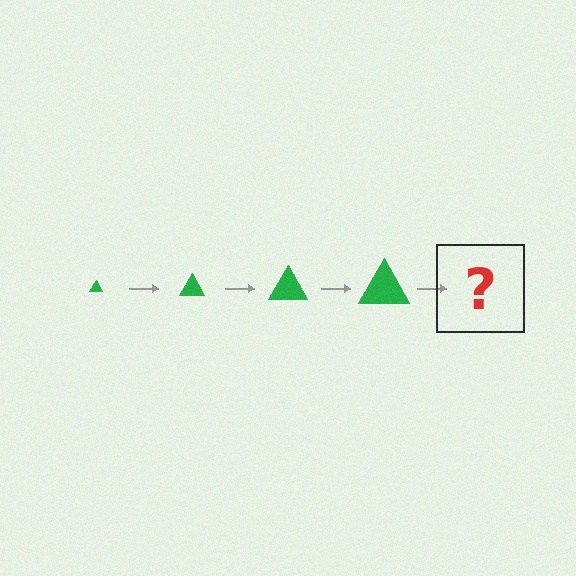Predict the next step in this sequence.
The next step is a green triangle, larger than the previous one.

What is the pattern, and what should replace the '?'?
The pattern is that the triangle gets progressively larger each step. The '?' should be a green triangle, larger than the previous one.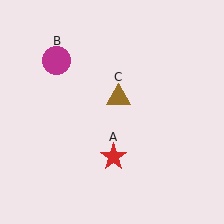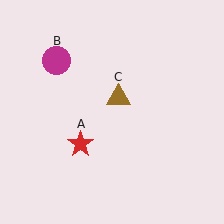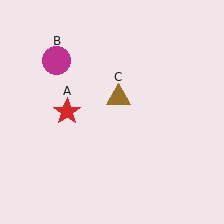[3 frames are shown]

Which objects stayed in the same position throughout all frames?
Magenta circle (object B) and brown triangle (object C) remained stationary.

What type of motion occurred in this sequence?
The red star (object A) rotated clockwise around the center of the scene.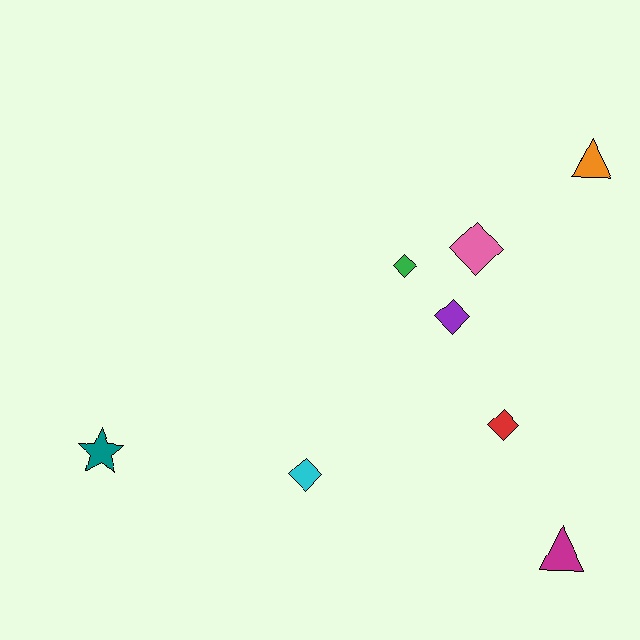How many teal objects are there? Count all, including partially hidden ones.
There is 1 teal object.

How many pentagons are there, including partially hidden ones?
There are no pentagons.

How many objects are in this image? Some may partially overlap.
There are 8 objects.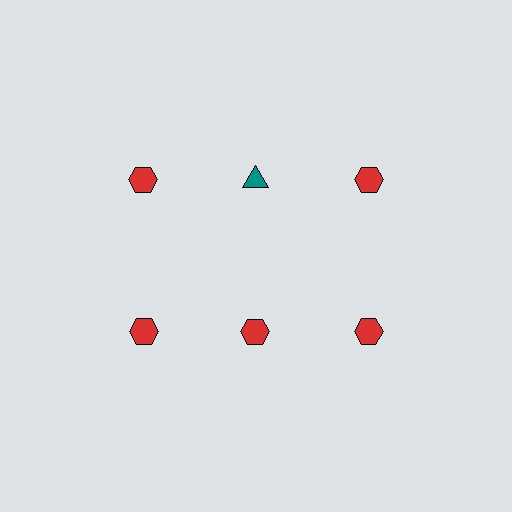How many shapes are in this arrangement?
There are 6 shapes arranged in a grid pattern.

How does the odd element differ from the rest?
It differs in both color (teal instead of red) and shape (triangle instead of hexagon).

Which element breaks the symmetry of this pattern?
The teal triangle in the top row, second from left column breaks the symmetry. All other shapes are red hexagons.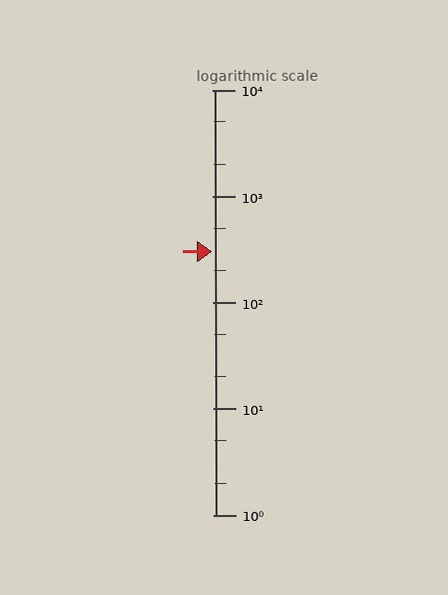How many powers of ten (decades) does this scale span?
The scale spans 4 decades, from 1 to 10000.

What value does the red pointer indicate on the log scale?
The pointer indicates approximately 300.